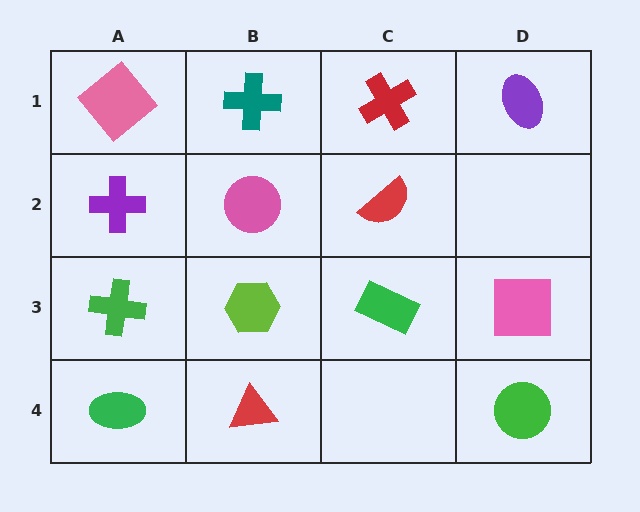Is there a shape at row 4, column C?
No, that cell is empty.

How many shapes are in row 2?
3 shapes.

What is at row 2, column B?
A pink circle.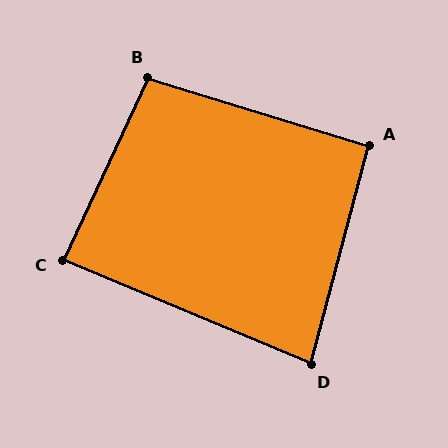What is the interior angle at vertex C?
Approximately 88 degrees (approximately right).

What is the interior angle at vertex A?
Approximately 92 degrees (approximately right).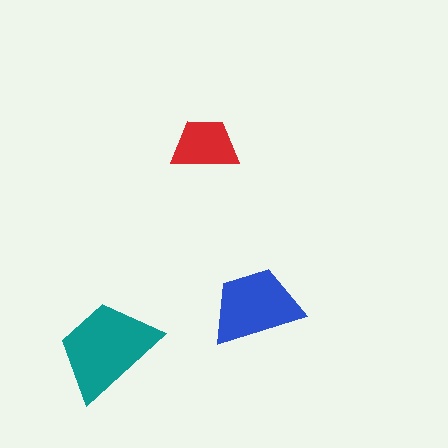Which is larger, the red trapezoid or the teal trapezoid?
The teal one.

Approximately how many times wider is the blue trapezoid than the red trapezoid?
About 1.5 times wider.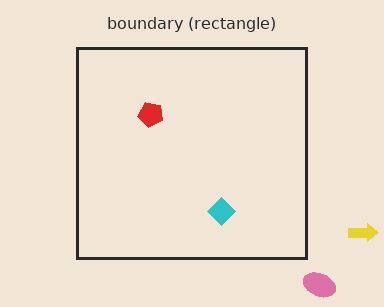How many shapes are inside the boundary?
2 inside, 2 outside.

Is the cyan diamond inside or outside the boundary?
Inside.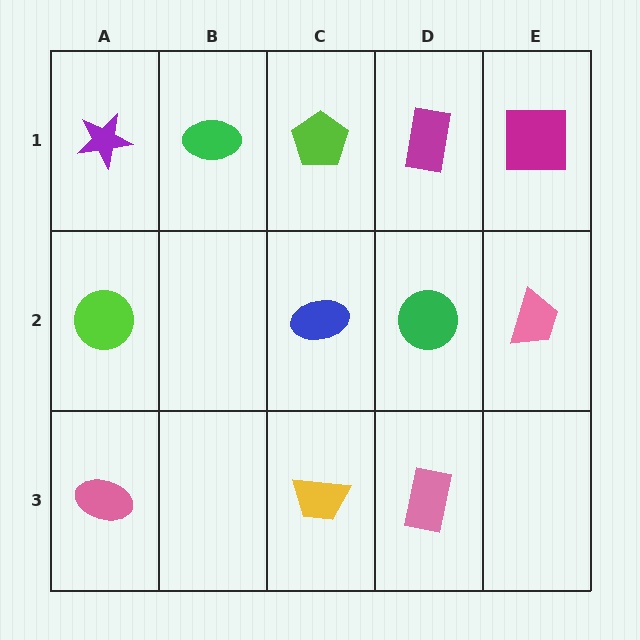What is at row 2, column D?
A green circle.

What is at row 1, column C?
A lime pentagon.